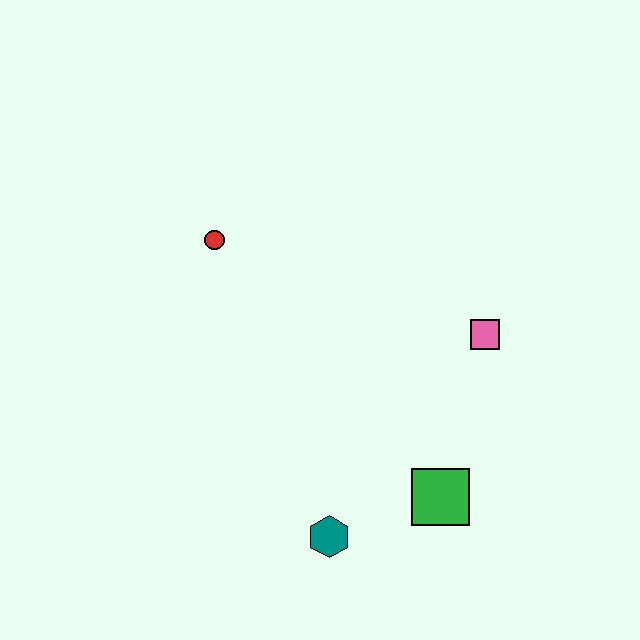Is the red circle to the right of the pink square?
No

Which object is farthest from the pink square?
The red circle is farthest from the pink square.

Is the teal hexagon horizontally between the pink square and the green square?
No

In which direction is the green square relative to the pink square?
The green square is below the pink square.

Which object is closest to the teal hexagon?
The green square is closest to the teal hexagon.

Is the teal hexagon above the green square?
No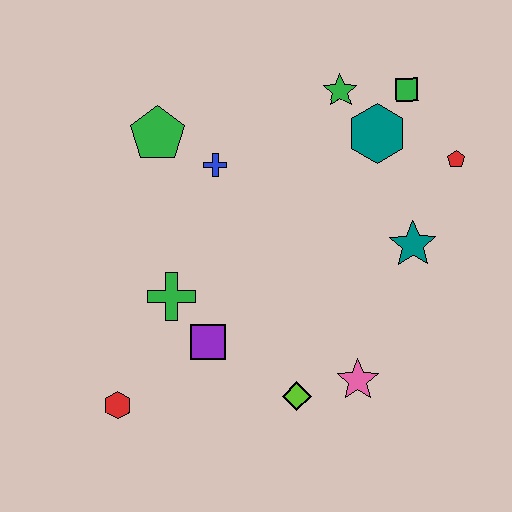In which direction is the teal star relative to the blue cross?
The teal star is to the right of the blue cross.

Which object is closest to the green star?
The teal hexagon is closest to the green star.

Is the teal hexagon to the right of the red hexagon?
Yes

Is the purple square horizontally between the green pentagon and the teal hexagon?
Yes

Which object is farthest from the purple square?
The green square is farthest from the purple square.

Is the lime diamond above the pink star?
No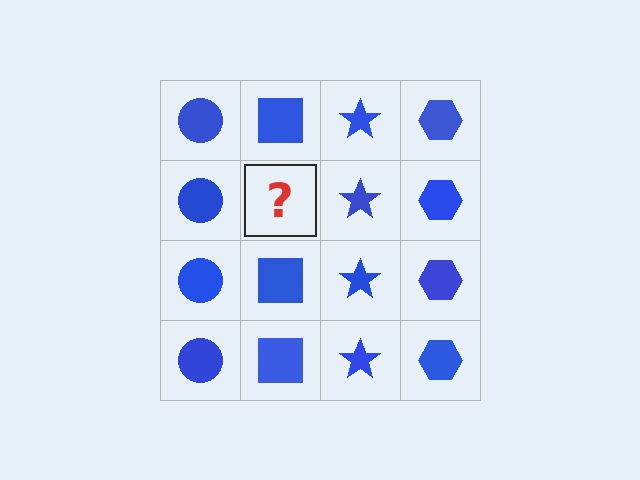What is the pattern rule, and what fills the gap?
The rule is that each column has a consistent shape. The gap should be filled with a blue square.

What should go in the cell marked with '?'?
The missing cell should contain a blue square.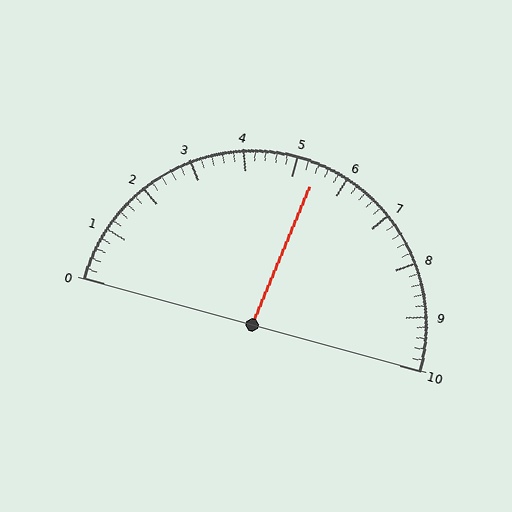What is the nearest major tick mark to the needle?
The nearest major tick mark is 5.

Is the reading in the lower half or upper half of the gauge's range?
The reading is in the upper half of the range (0 to 10).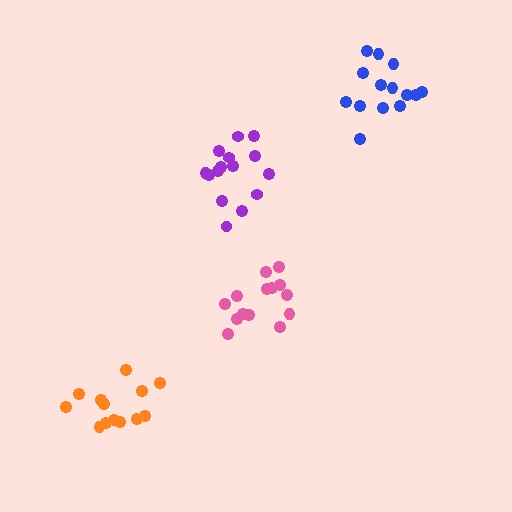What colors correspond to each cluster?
The clusters are colored: blue, pink, purple, orange.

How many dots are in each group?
Group 1: 14 dots, Group 2: 14 dots, Group 3: 15 dots, Group 4: 13 dots (56 total).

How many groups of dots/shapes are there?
There are 4 groups.